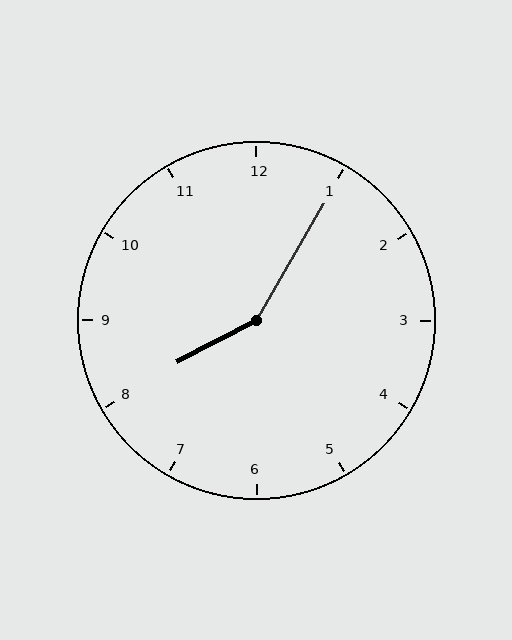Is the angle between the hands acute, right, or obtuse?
It is obtuse.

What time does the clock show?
8:05.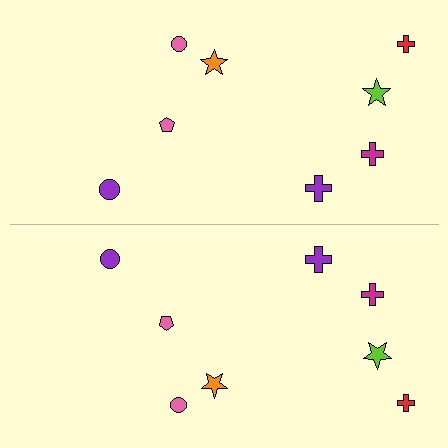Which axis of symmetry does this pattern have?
The pattern has a horizontal axis of symmetry running through the center of the image.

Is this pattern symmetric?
Yes, this pattern has bilateral (reflection) symmetry.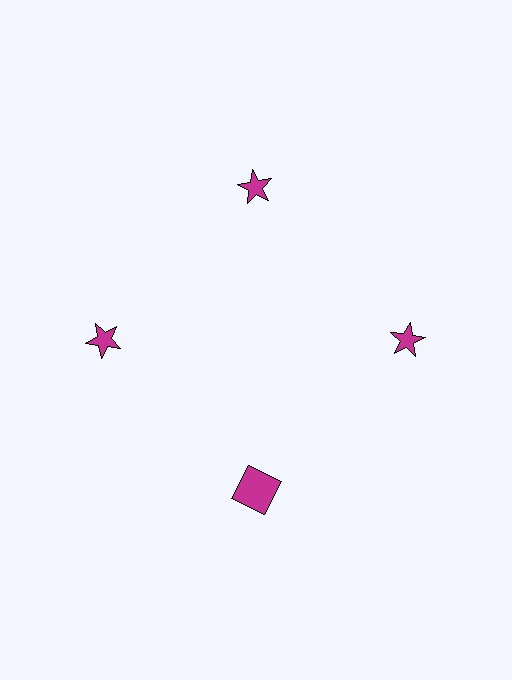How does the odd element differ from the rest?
It has a different shape: square instead of star.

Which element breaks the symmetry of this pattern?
The magenta square at roughly the 6 o'clock position breaks the symmetry. All other shapes are magenta stars.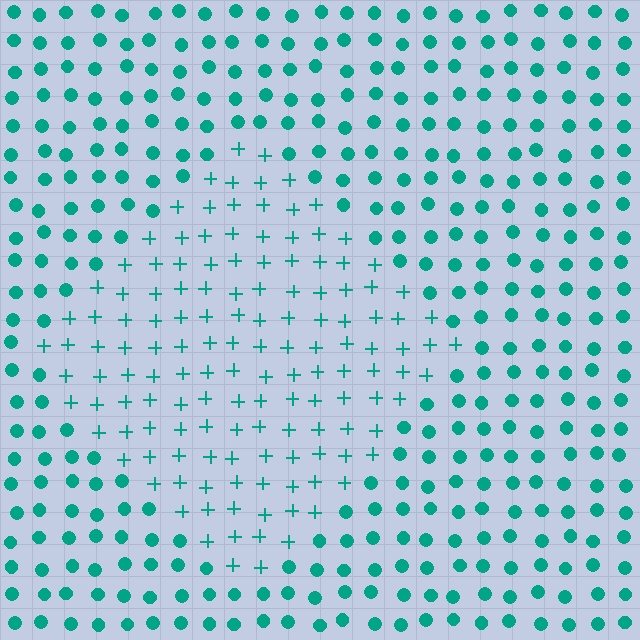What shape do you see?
I see a diamond.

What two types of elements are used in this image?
The image uses plus signs inside the diamond region and circles outside it.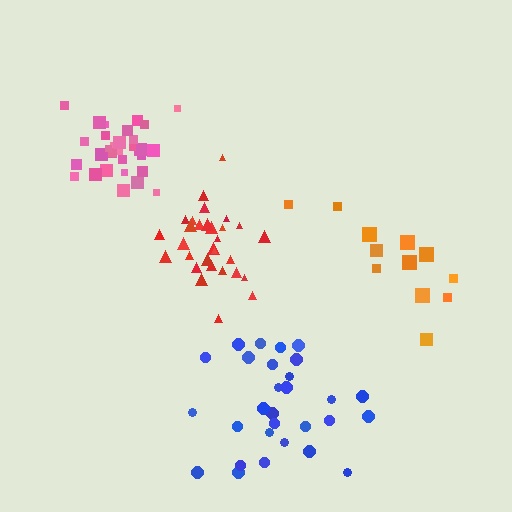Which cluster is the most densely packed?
Red.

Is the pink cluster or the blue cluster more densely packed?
Pink.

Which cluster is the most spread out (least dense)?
Orange.